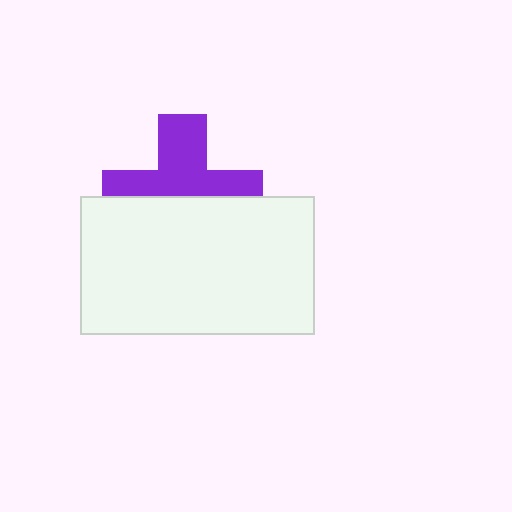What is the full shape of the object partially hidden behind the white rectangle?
The partially hidden object is a purple cross.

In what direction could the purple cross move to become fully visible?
The purple cross could move up. That would shift it out from behind the white rectangle entirely.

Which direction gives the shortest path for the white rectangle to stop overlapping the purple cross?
Moving down gives the shortest separation.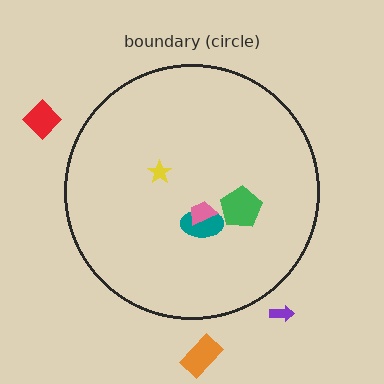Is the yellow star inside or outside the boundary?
Inside.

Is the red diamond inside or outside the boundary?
Outside.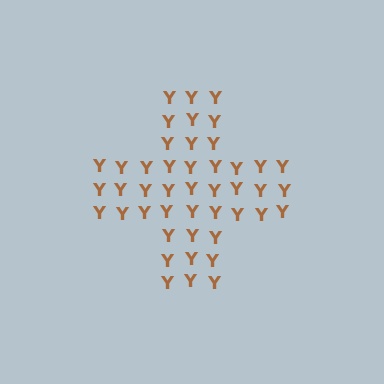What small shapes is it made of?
It is made of small letter Y's.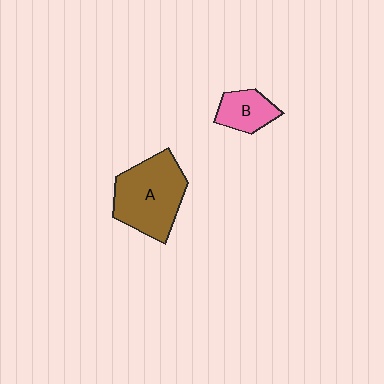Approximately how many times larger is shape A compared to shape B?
Approximately 2.3 times.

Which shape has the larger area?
Shape A (brown).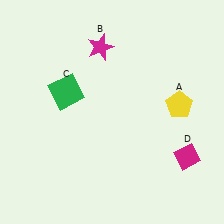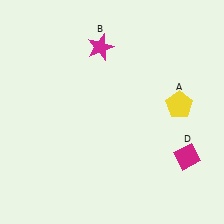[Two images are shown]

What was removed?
The green square (C) was removed in Image 2.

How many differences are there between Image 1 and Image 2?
There is 1 difference between the two images.